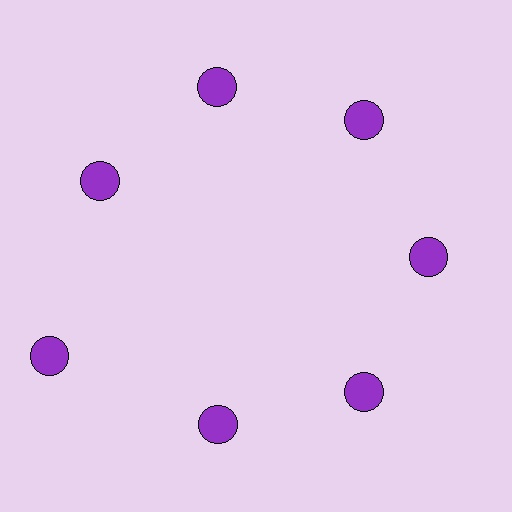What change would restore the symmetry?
The symmetry would be restored by moving it inward, back onto the ring so that all 7 circles sit at equal angles and equal distance from the center.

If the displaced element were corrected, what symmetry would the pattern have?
It would have 7-fold rotational symmetry — the pattern would map onto itself every 51 degrees.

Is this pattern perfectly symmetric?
No. The 7 purple circles are arranged in a ring, but one element near the 8 o'clock position is pushed outward from the center, breaking the 7-fold rotational symmetry.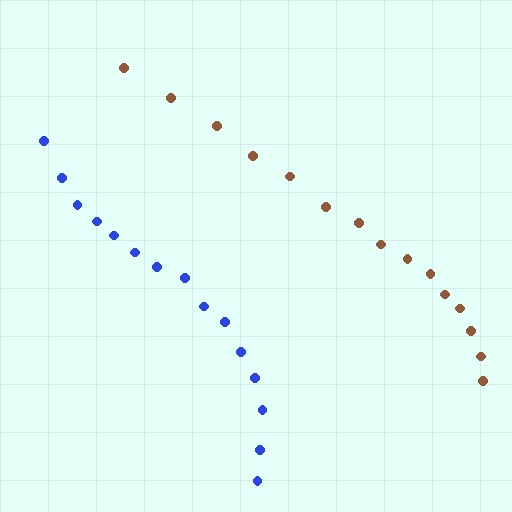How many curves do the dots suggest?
There are 2 distinct paths.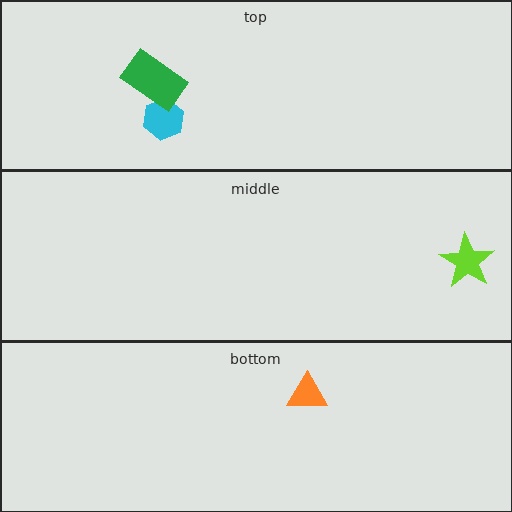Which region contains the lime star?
The middle region.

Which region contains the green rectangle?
The top region.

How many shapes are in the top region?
2.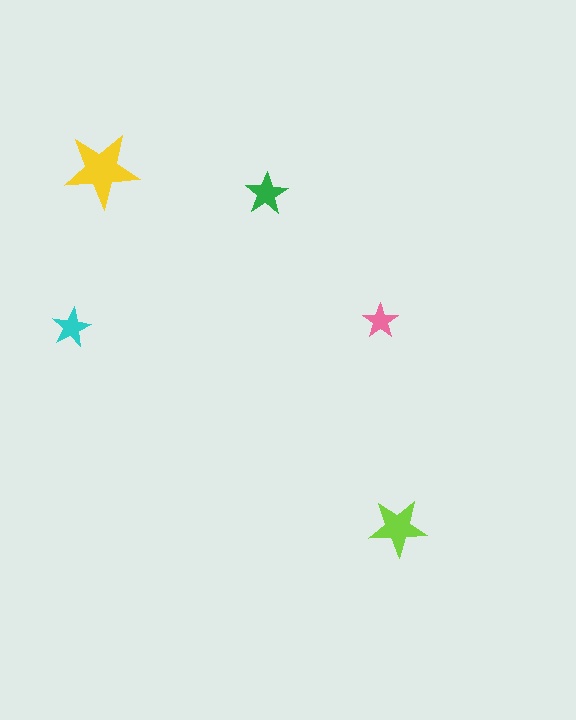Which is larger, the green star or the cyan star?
The green one.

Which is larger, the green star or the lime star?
The lime one.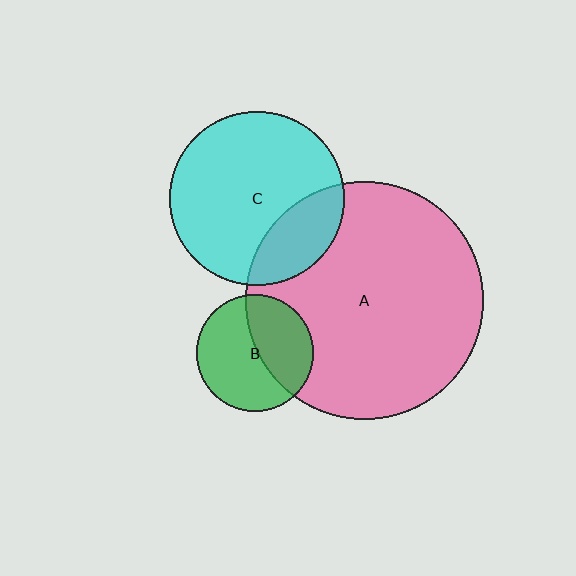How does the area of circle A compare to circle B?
Approximately 4.2 times.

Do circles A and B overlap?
Yes.